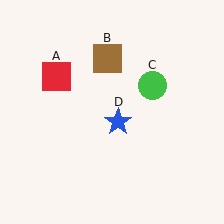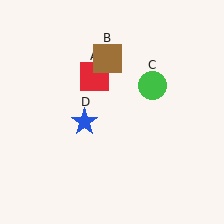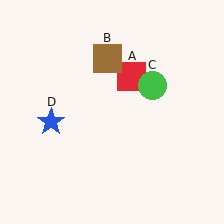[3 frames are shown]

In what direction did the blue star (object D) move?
The blue star (object D) moved left.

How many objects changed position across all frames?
2 objects changed position: red square (object A), blue star (object D).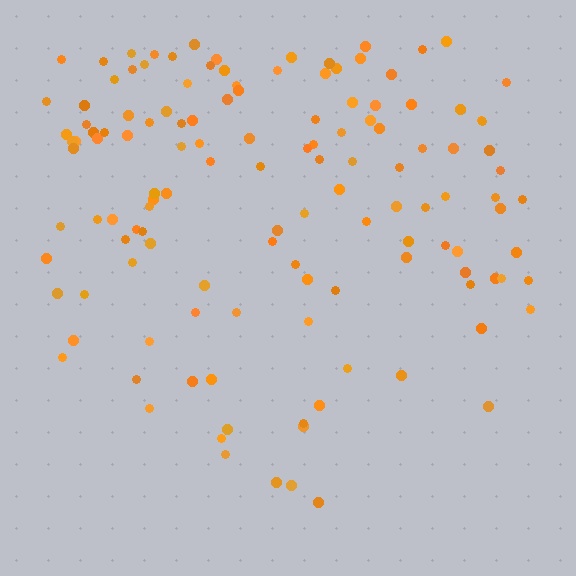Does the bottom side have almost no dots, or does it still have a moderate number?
Still a moderate number, just noticeably fewer than the top.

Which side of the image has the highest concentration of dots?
The top.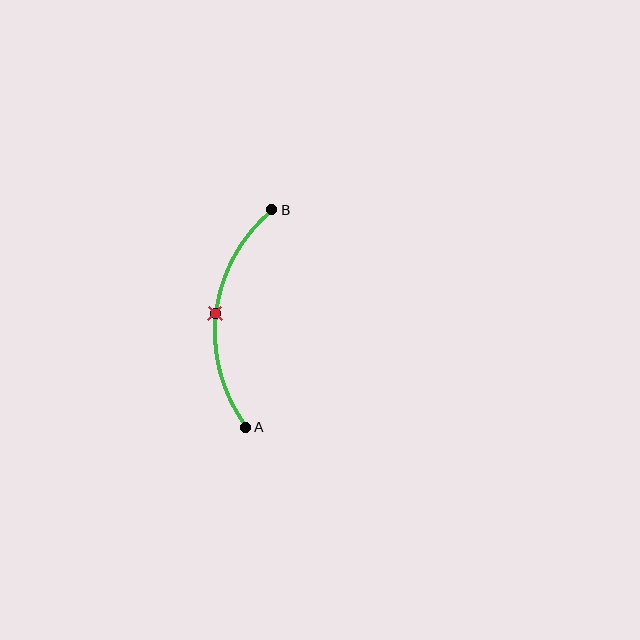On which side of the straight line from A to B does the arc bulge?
The arc bulges to the left of the straight line connecting A and B.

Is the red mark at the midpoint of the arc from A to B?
Yes. The red mark lies on the arc at equal arc-length from both A and B — it is the arc midpoint.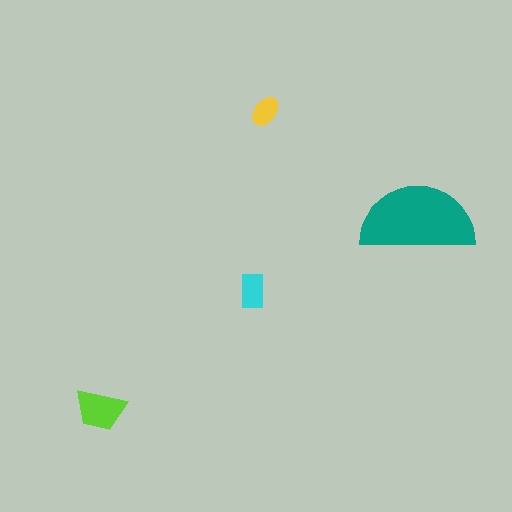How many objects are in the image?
There are 4 objects in the image.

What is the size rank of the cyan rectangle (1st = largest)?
3rd.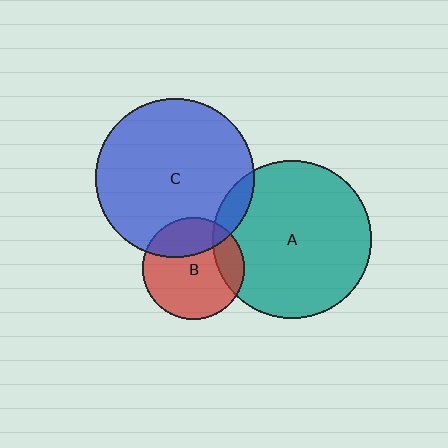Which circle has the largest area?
Circle C (blue).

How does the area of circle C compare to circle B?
Approximately 2.4 times.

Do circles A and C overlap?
Yes.